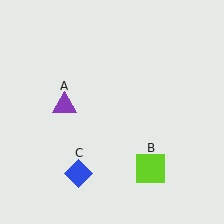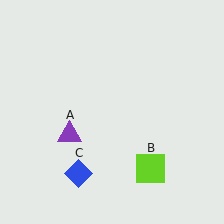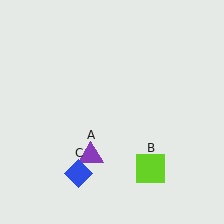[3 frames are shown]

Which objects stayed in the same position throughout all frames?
Lime square (object B) and blue diamond (object C) remained stationary.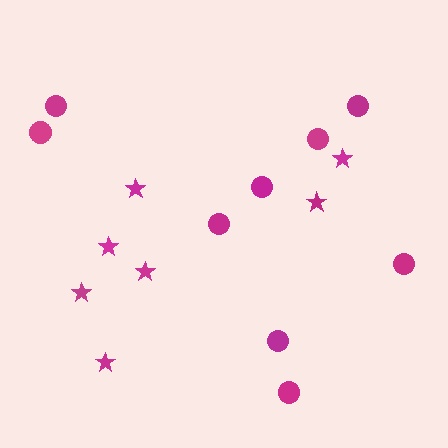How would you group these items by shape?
There are 2 groups: one group of stars (7) and one group of circles (9).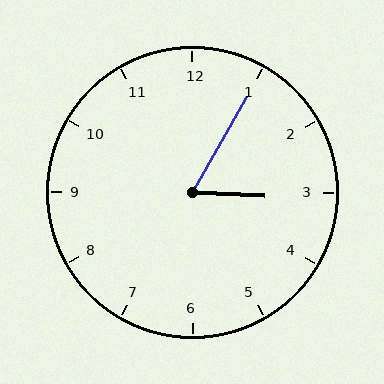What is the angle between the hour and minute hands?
Approximately 62 degrees.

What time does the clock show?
3:05.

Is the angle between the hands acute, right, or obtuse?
It is acute.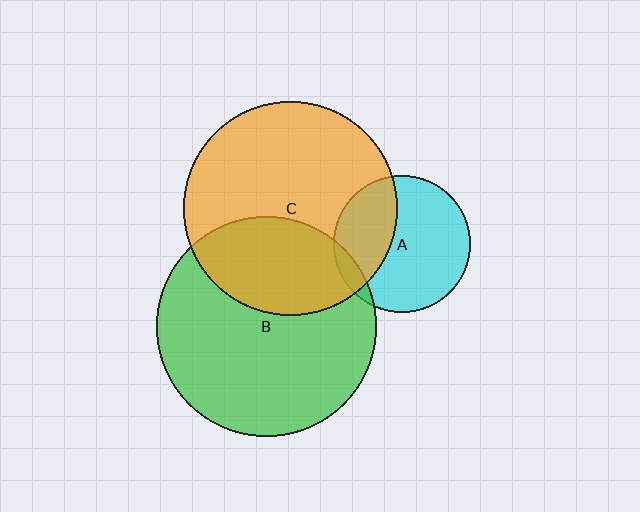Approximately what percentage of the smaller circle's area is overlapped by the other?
Approximately 5%.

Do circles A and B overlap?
Yes.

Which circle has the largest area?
Circle B (green).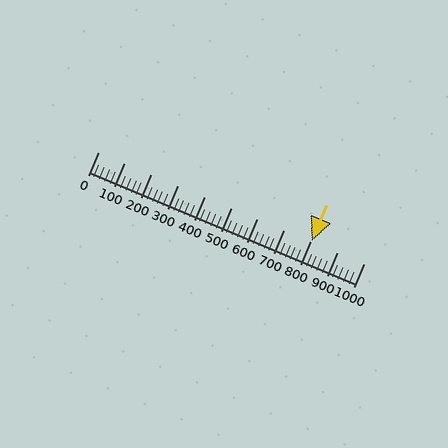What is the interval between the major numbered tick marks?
The major tick marks are spaced 100 units apart.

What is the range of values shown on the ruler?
The ruler shows values from 0 to 1000.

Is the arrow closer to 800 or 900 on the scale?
The arrow is closer to 800.